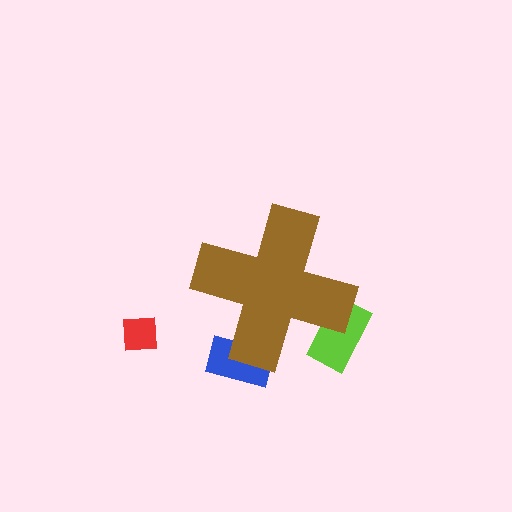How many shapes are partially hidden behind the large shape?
2 shapes are partially hidden.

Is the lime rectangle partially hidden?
Yes, the lime rectangle is partially hidden behind the brown cross.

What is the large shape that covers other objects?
A brown cross.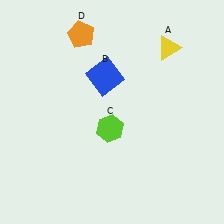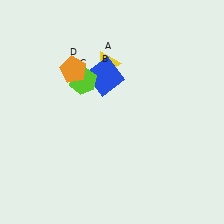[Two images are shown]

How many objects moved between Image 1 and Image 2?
3 objects moved between the two images.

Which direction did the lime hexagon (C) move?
The lime hexagon (C) moved up.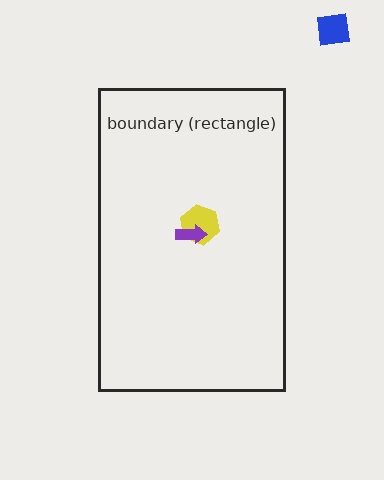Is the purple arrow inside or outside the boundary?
Inside.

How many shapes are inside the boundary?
2 inside, 1 outside.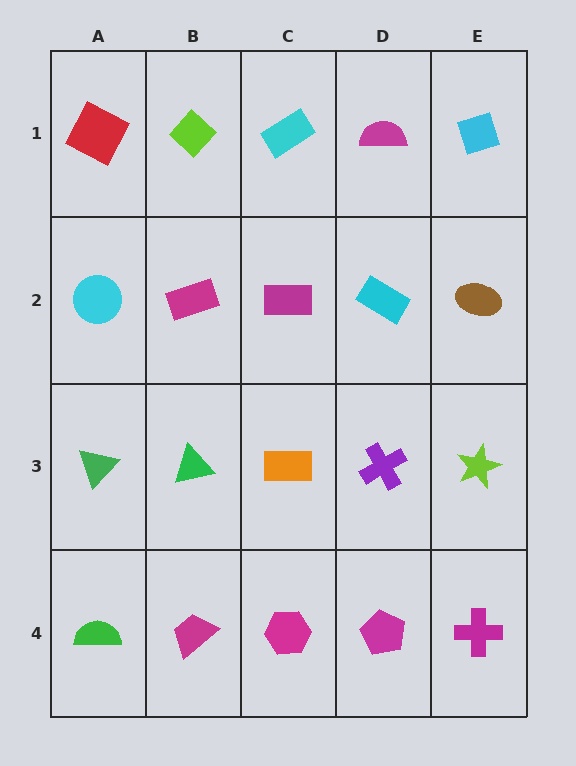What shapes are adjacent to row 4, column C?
An orange rectangle (row 3, column C), a magenta trapezoid (row 4, column B), a magenta pentagon (row 4, column D).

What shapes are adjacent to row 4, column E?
A lime star (row 3, column E), a magenta pentagon (row 4, column D).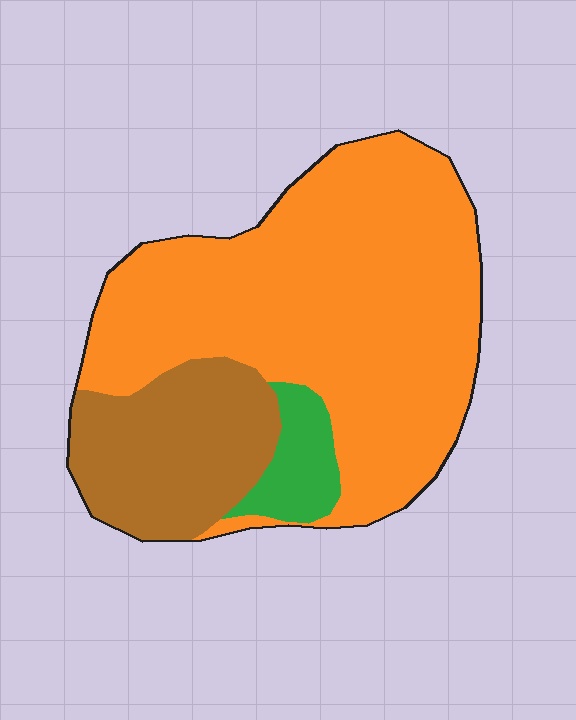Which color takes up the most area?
Orange, at roughly 70%.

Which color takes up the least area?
Green, at roughly 5%.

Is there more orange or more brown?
Orange.